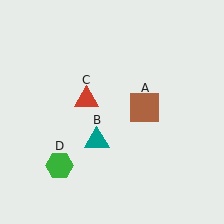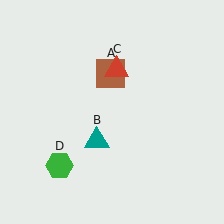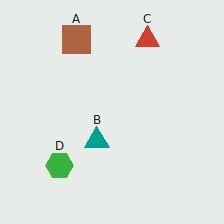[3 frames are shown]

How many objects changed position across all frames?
2 objects changed position: brown square (object A), red triangle (object C).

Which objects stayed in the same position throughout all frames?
Teal triangle (object B) and green hexagon (object D) remained stationary.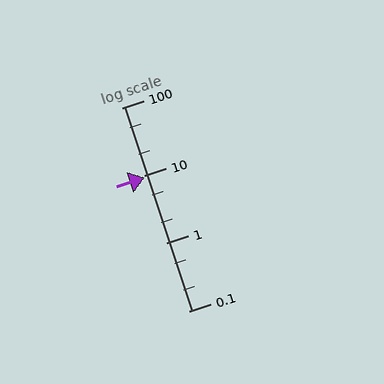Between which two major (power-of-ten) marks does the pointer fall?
The pointer is between 1 and 10.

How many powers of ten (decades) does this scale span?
The scale spans 3 decades, from 0.1 to 100.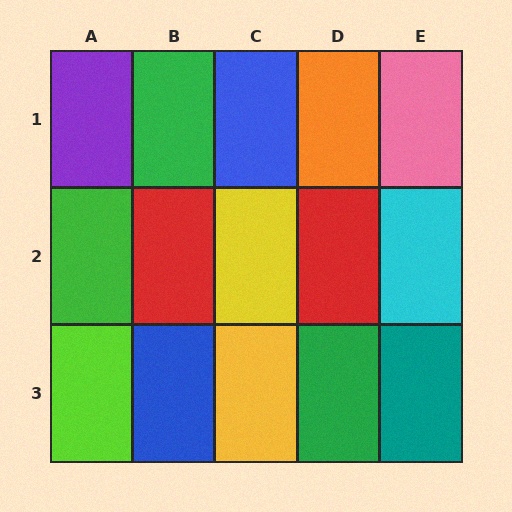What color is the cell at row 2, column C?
Yellow.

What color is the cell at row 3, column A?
Lime.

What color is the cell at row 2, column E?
Cyan.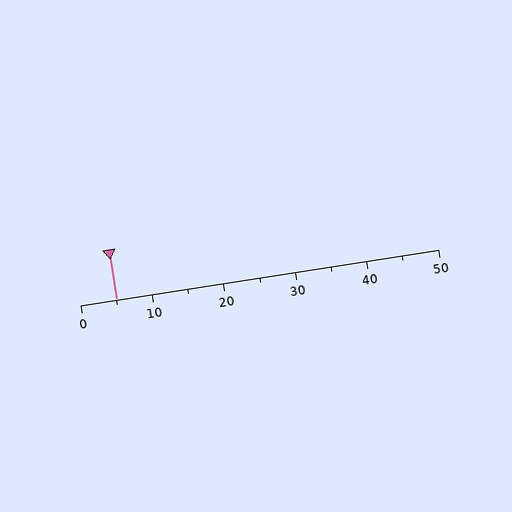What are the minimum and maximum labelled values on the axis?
The axis runs from 0 to 50.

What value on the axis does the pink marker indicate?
The marker indicates approximately 5.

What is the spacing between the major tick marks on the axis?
The major ticks are spaced 10 apart.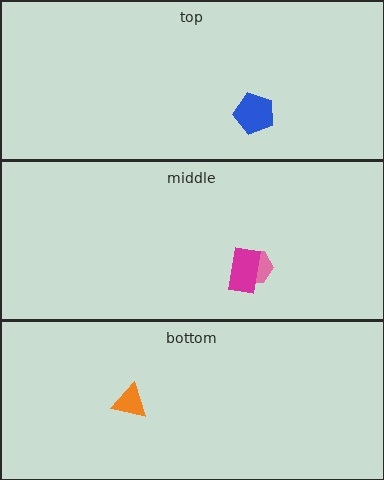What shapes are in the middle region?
The pink hexagon, the magenta rectangle.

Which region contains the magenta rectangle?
The middle region.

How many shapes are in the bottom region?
1.